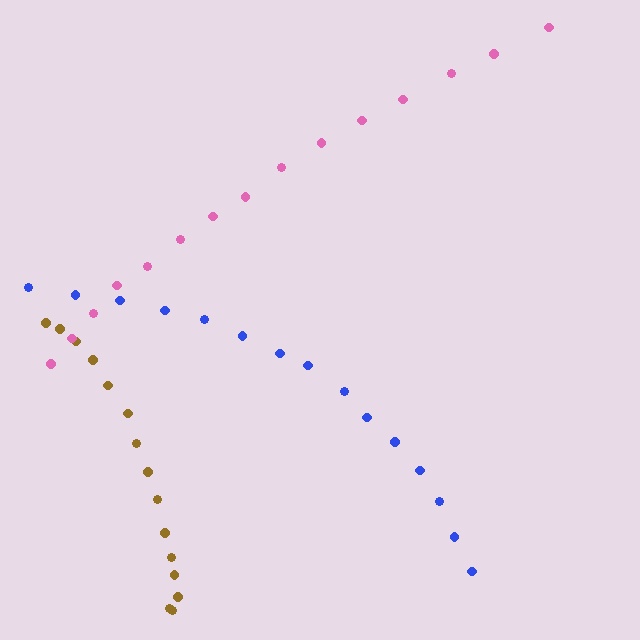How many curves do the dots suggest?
There are 3 distinct paths.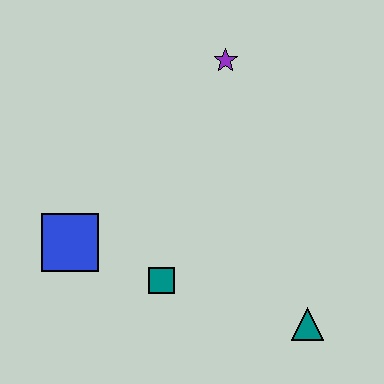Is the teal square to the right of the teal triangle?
No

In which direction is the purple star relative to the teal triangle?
The purple star is above the teal triangle.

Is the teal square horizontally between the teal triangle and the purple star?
No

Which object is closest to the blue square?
The teal square is closest to the blue square.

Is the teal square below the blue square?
Yes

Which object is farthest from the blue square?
The teal triangle is farthest from the blue square.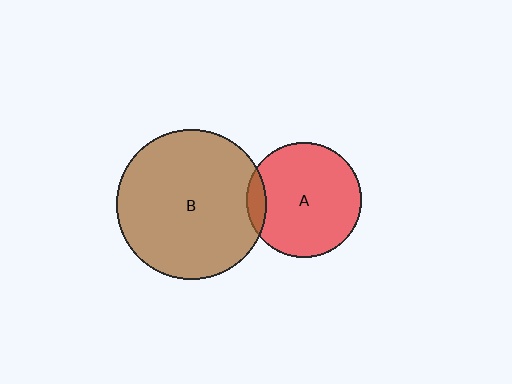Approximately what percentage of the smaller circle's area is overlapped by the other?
Approximately 10%.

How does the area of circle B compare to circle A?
Approximately 1.7 times.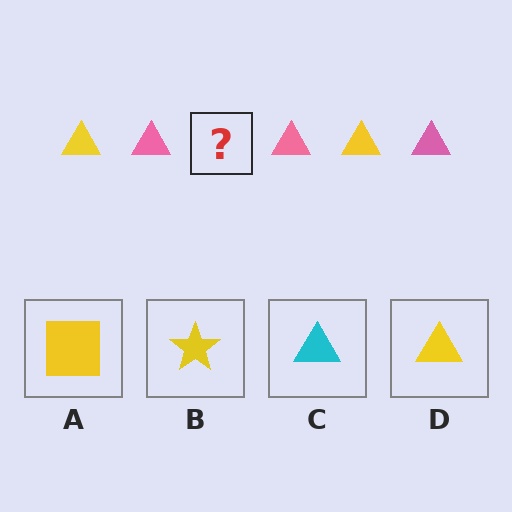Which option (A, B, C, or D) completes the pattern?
D.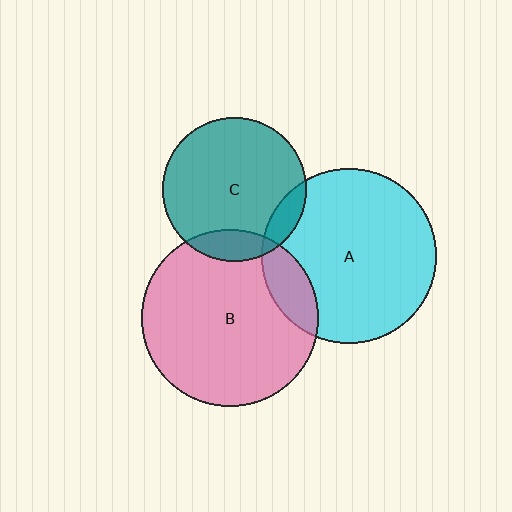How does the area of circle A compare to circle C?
Approximately 1.5 times.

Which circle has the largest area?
Circle B (pink).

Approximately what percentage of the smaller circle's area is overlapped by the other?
Approximately 15%.